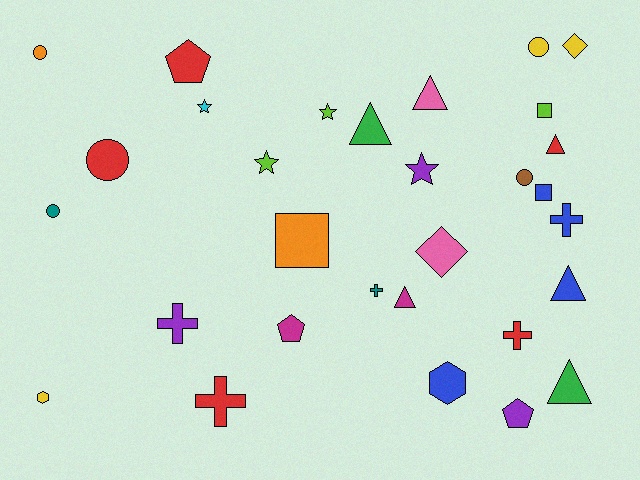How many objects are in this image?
There are 30 objects.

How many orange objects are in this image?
There are 2 orange objects.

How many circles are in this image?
There are 5 circles.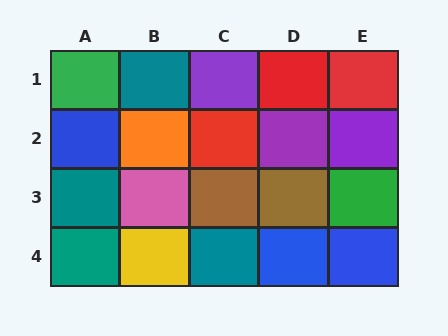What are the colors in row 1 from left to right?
Green, teal, purple, red, red.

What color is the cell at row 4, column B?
Yellow.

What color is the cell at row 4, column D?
Blue.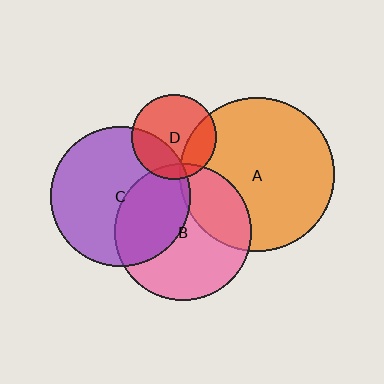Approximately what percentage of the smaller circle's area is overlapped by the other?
Approximately 10%.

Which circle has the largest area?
Circle A (orange).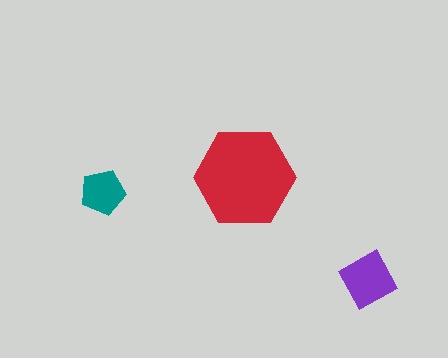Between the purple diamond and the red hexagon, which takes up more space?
The red hexagon.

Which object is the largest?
The red hexagon.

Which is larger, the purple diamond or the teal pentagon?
The purple diamond.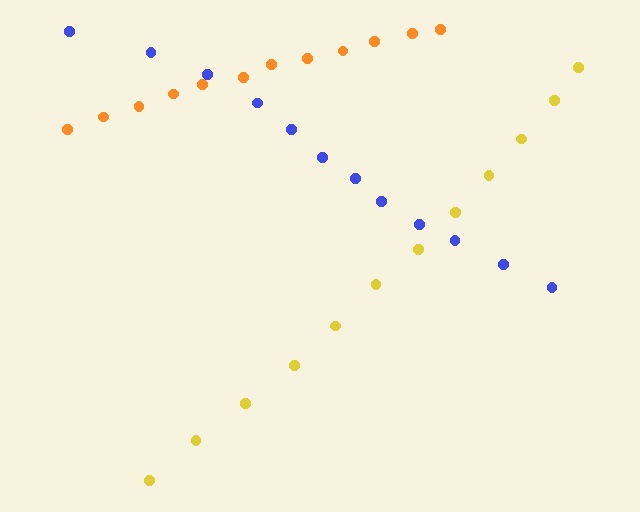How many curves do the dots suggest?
There are 3 distinct paths.